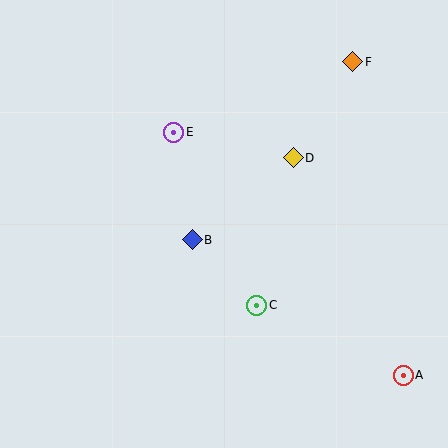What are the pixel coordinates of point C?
Point C is at (256, 305).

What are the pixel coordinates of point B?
Point B is at (192, 240).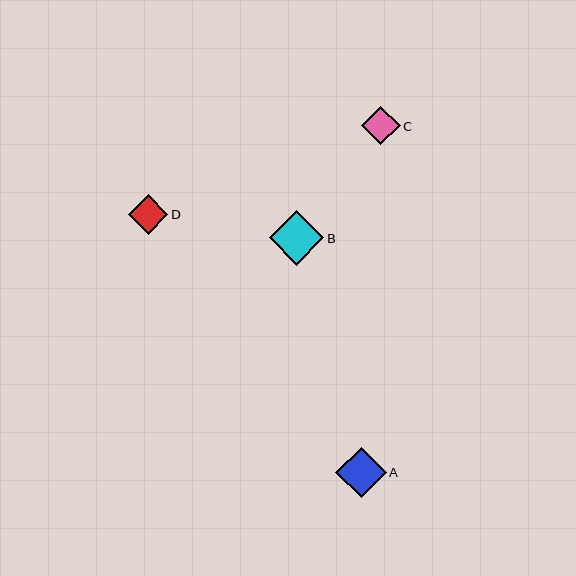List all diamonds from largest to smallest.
From largest to smallest: B, A, D, C.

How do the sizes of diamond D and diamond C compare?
Diamond D and diamond C are approximately the same size.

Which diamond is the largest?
Diamond B is the largest with a size of approximately 55 pixels.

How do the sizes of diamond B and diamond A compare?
Diamond B and diamond A are approximately the same size.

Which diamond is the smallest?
Diamond C is the smallest with a size of approximately 38 pixels.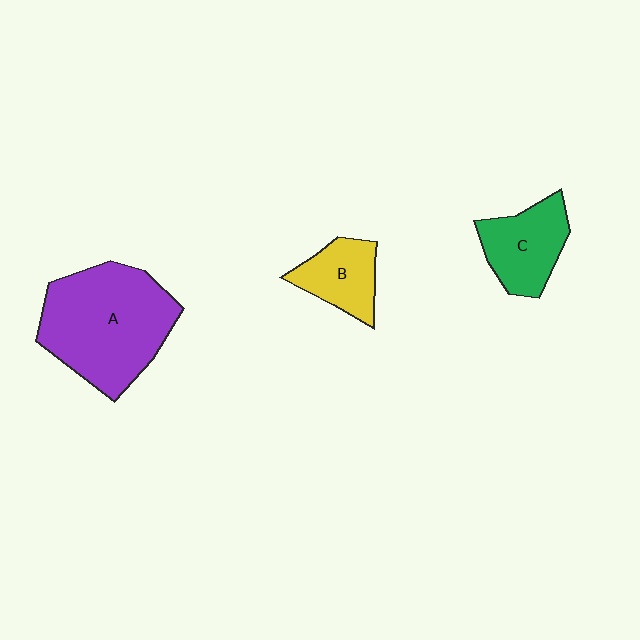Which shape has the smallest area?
Shape B (yellow).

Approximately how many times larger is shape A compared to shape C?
Approximately 2.1 times.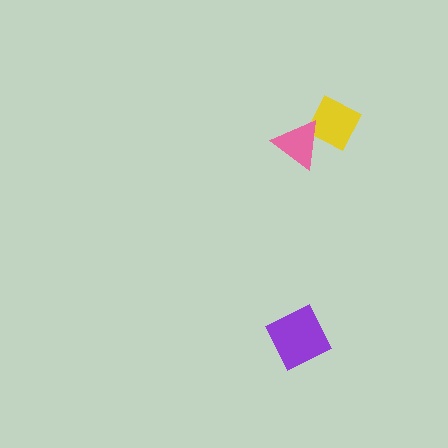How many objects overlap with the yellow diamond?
1 object overlaps with the yellow diamond.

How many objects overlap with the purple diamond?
0 objects overlap with the purple diamond.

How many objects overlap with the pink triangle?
1 object overlaps with the pink triangle.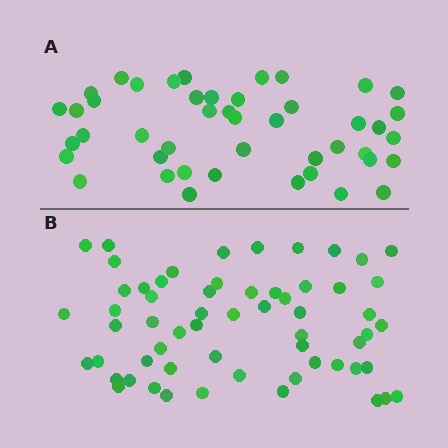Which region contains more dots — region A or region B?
Region B (the bottom region) has more dots.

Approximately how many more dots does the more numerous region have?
Region B has approximately 15 more dots than region A.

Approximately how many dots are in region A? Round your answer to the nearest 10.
About 40 dots. (The exact count is 45, which rounds to 40.)